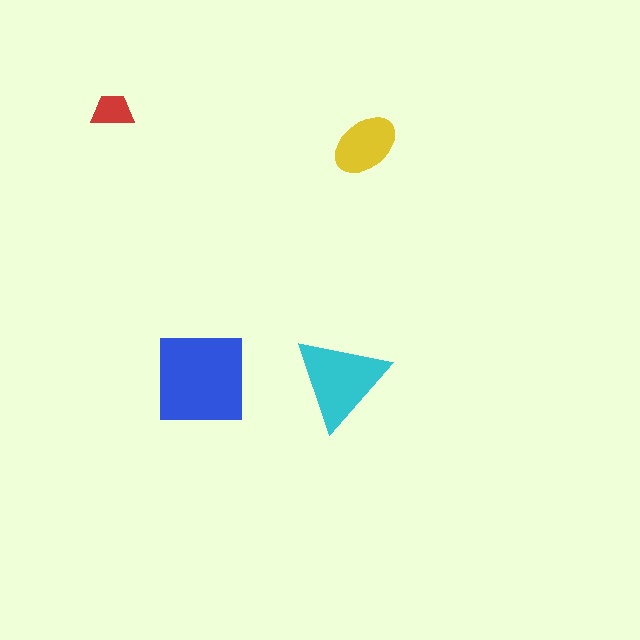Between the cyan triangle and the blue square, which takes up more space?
The blue square.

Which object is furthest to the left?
The red trapezoid is leftmost.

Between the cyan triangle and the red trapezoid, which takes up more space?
The cyan triangle.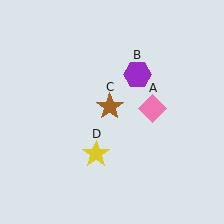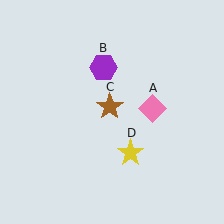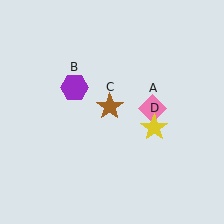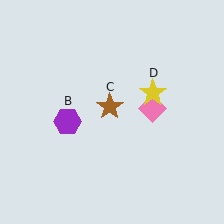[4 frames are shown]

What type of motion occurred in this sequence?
The purple hexagon (object B), yellow star (object D) rotated counterclockwise around the center of the scene.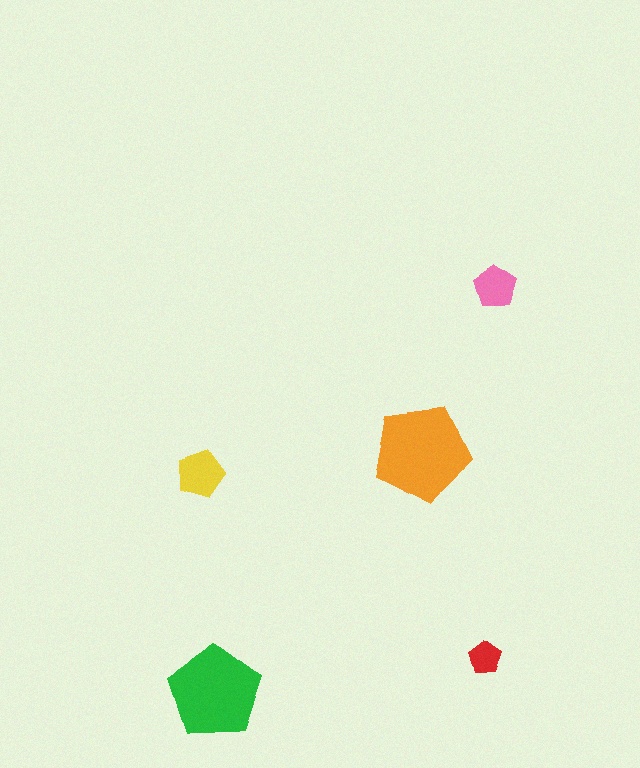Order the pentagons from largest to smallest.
the orange one, the green one, the yellow one, the pink one, the red one.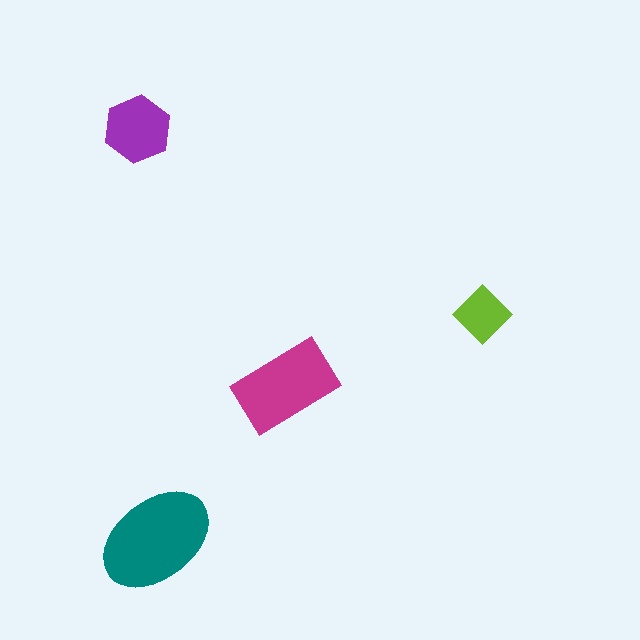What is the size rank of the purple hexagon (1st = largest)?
3rd.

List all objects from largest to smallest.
The teal ellipse, the magenta rectangle, the purple hexagon, the lime diamond.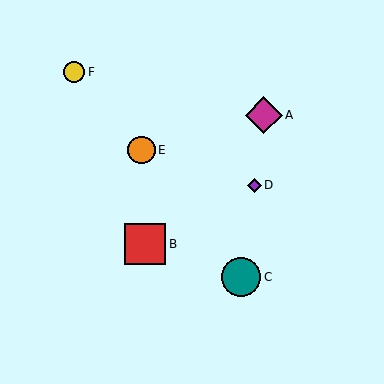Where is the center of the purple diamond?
The center of the purple diamond is at (255, 185).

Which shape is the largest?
The red square (labeled B) is the largest.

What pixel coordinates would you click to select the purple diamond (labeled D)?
Click at (255, 185) to select the purple diamond D.